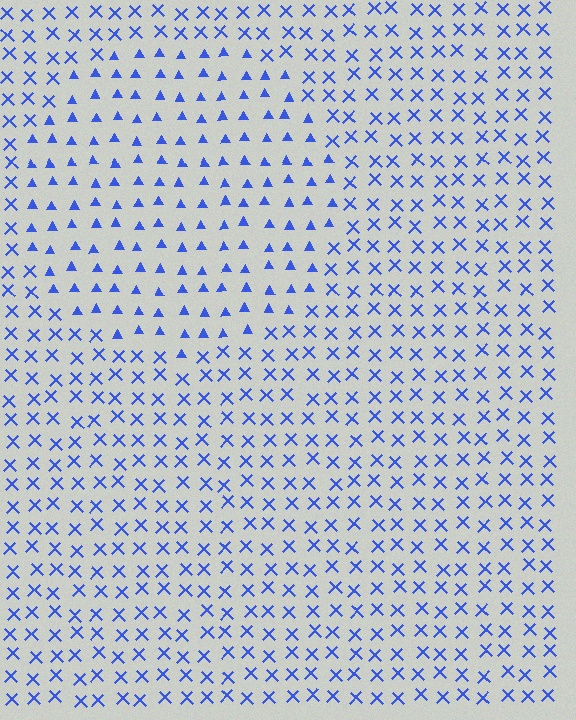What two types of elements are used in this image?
The image uses triangles inside the circle region and X marks outside it.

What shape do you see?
I see a circle.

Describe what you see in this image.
The image is filled with small blue elements arranged in a uniform grid. A circle-shaped region contains triangles, while the surrounding area contains X marks. The boundary is defined purely by the change in element shape.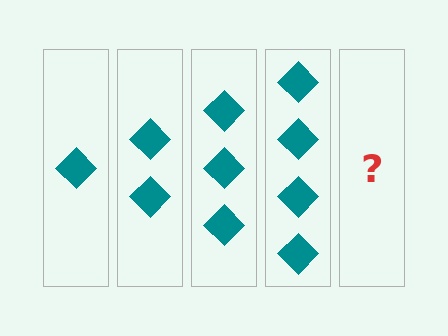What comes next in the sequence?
The next element should be 5 diamonds.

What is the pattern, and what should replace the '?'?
The pattern is that each step adds one more diamond. The '?' should be 5 diamonds.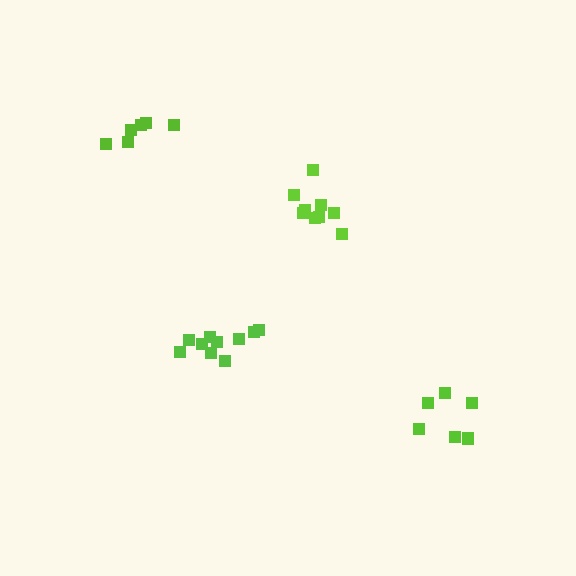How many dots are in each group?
Group 1: 6 dots, Group 2: 9 dots, Group 3: 10 dots, Group 4: 6 dots (31 total).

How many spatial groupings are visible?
There are 4 spatial groupings.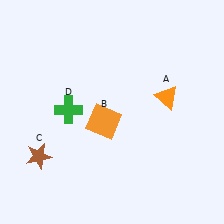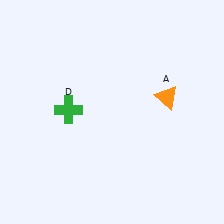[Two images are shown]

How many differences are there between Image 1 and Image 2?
There are 2 differences between the two images.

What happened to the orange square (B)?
The orange square (B) was removed in Image 2. It was in the bottom-left area of Image 1.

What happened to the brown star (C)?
The brown star (C) was removed in Image 2. It was in the bottom-left area of Image 1.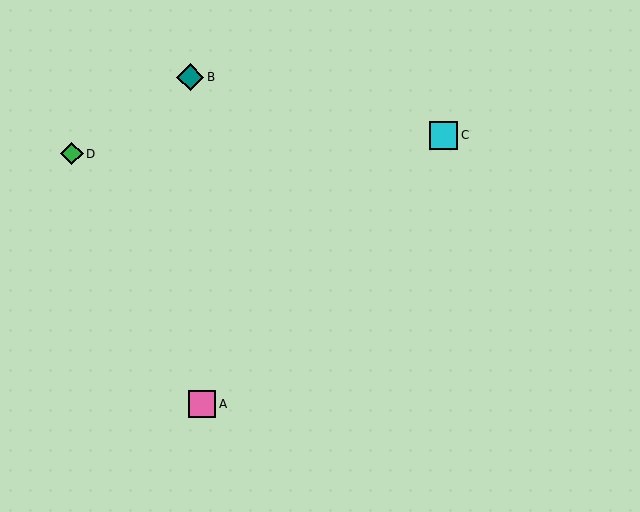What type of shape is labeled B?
Shape B is a teal diamond.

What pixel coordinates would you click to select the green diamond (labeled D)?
Click at (72, 154) to select the green diamond D.